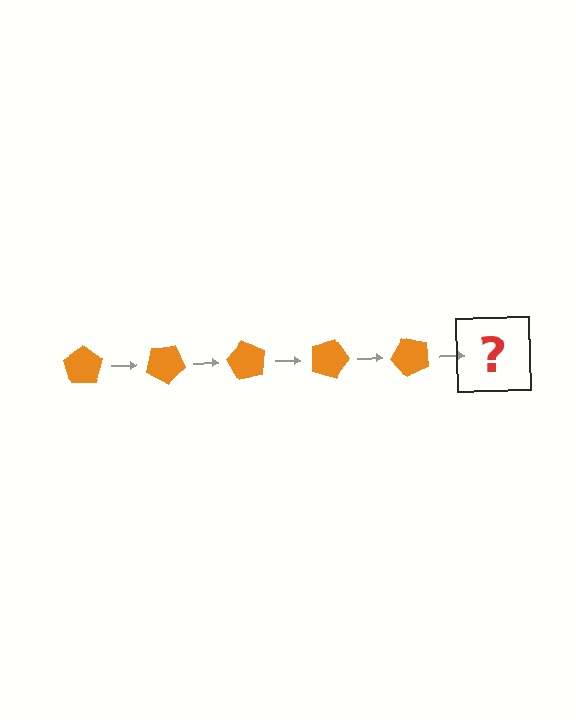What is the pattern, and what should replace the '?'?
The pattern is that the pentagon rotates 30 degrees each step. The '?' should be an orange pentagon rotated 150 degrees.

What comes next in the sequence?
The next element should be an orange pentagon rotated 150 degrees.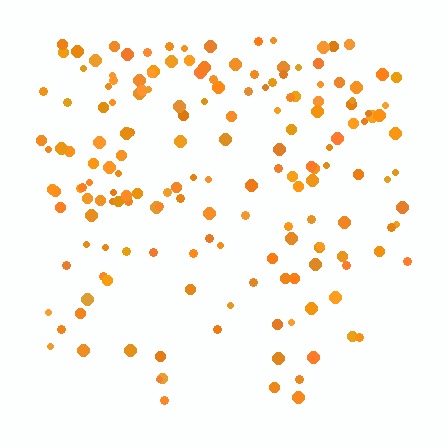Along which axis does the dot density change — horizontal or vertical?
Vertical.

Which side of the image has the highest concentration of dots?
The top.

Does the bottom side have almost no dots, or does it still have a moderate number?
Still a moderate number, just noticeably fewer than the top.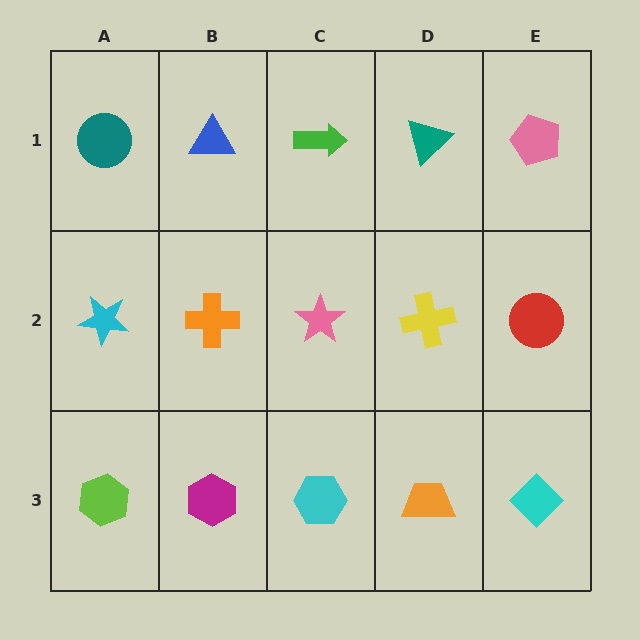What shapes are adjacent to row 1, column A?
A cyan star (row 2, column A), a blue triangle (row 1, column B).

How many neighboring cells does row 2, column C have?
4.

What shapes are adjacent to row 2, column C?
A green arrow (row 1, column C), a cyan hexagon (row 3, column C), an orange cross (row 2, column B), a yellow cross (row 2, column D).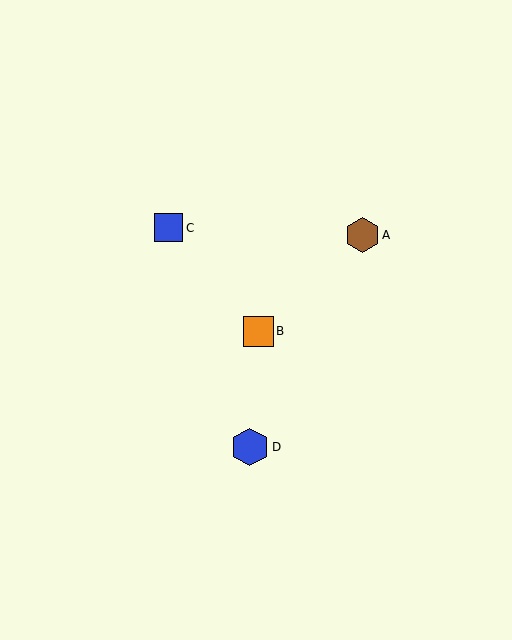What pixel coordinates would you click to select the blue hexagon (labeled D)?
Click at (250, 447) to select the blue hexagon D.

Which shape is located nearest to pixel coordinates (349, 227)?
The brown hexagon (labeled A) at (362, 235) is nearest to that location.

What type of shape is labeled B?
Shape B is an orange square.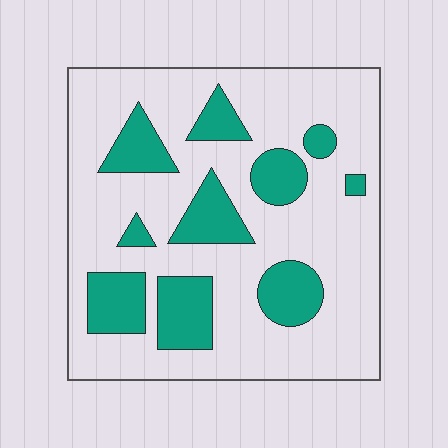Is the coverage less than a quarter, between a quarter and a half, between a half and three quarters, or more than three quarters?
Less than a quarter.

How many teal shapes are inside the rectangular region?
10.